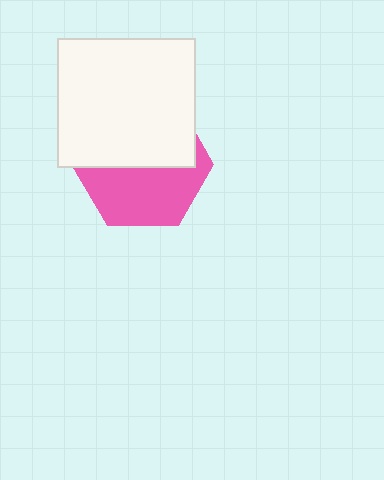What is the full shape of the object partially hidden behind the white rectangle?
The partially hidden object is a pink hexagon.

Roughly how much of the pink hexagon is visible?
About half of it is visible (roughly 49%).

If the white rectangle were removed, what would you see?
You would see the complete pink hexagon.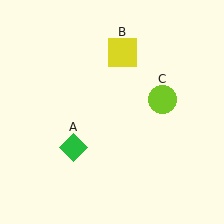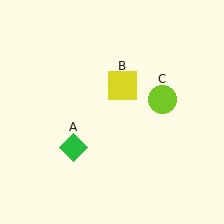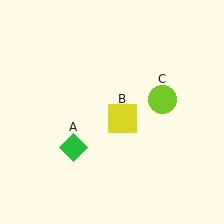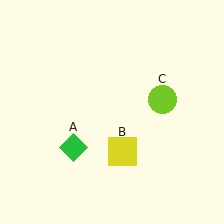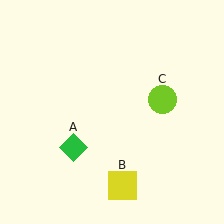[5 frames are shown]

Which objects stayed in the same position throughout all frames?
Green diamond (object A) and lime circle (object C) remained stationary.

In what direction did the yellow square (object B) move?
The yellow square (object B) moved down.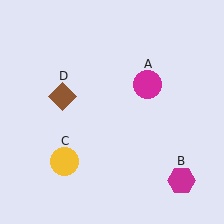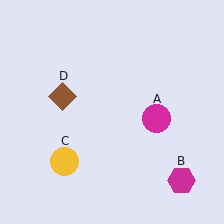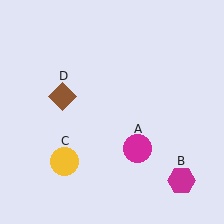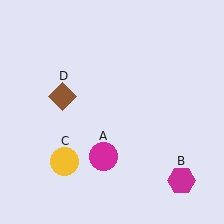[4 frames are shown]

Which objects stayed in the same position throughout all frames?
Magenta hexagon (object B) and yellow circle (object C) and brown diamond (object D) remained stationary.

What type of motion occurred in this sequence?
The magenta circle (object A) rotated clockwise around the center of the scene.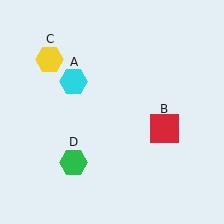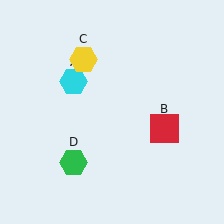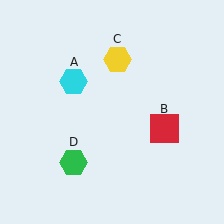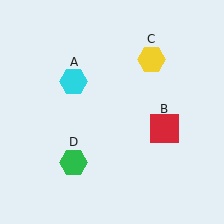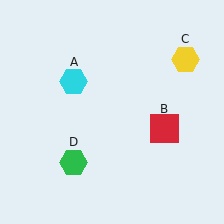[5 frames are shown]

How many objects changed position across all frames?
1 object changed position: yellow hexagon (object C).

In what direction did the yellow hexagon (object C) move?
The yellow hexagon (object C) moved right.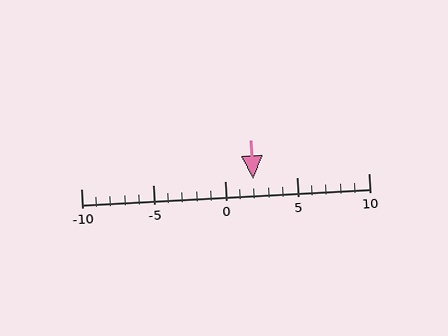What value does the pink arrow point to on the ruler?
The pink arrow points to approximately 2.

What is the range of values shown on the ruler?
The ruler shows values from -10 to 10.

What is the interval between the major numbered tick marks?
The major tick marks are spaced 5 units apart.